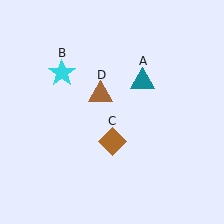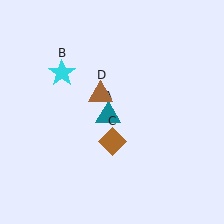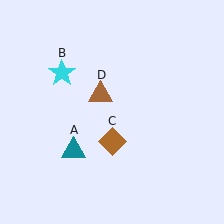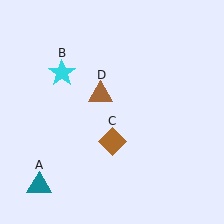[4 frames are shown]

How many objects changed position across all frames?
1 object changed position: teal triangle (object A).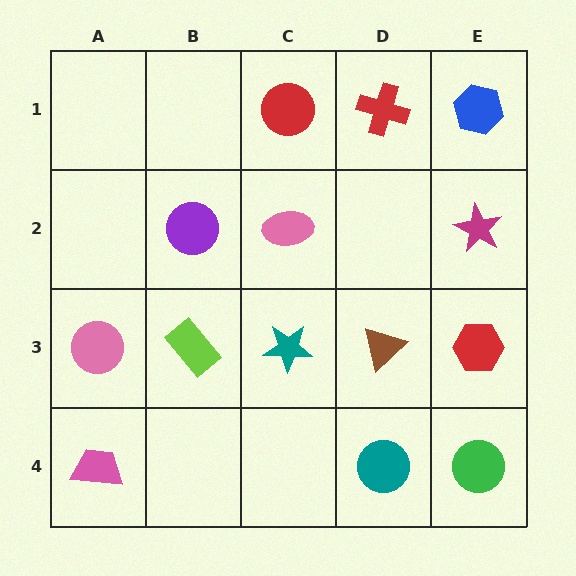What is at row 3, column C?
A teal star.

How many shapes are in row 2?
3 shapes.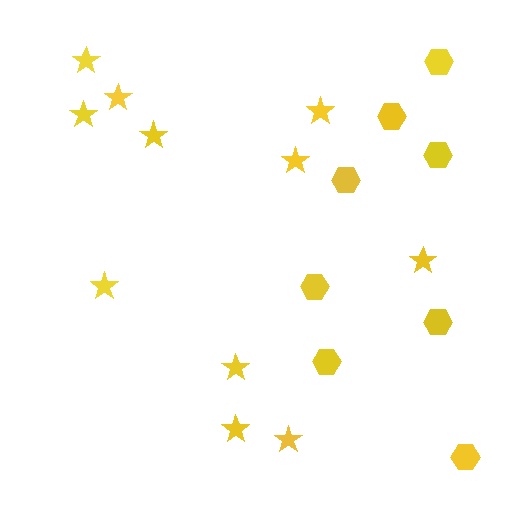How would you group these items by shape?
There are 2 groups: one group of hexagons (8) and one group of stars (11).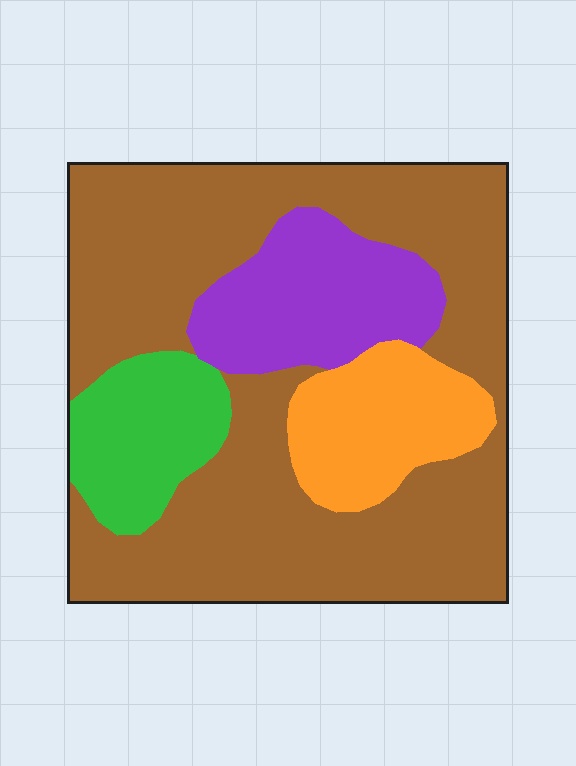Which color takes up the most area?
Brown, at roughly 60%.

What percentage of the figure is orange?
Orange takes up less than a quarter of the figure.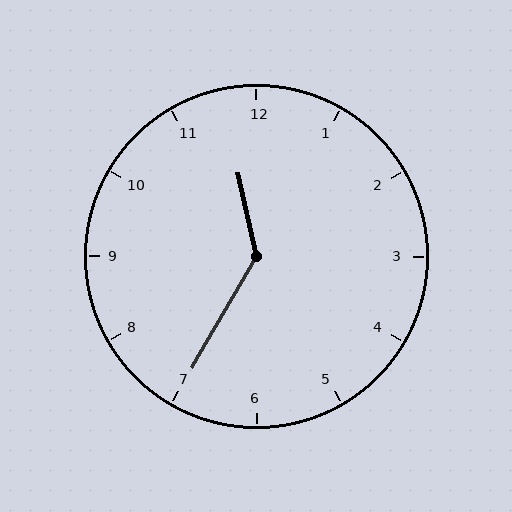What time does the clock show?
11:35.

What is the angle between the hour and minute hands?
Approximately 138 degrees.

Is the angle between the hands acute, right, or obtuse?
It is obtuse.